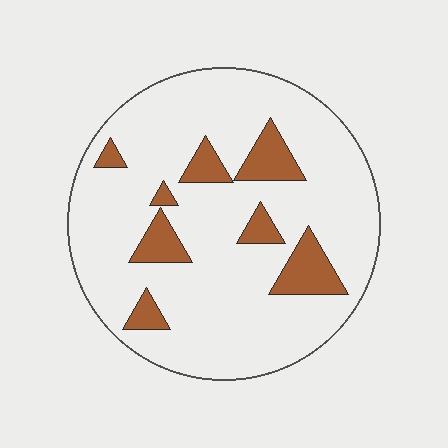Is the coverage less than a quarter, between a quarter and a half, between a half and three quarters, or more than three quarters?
Less than a quarter.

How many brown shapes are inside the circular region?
8.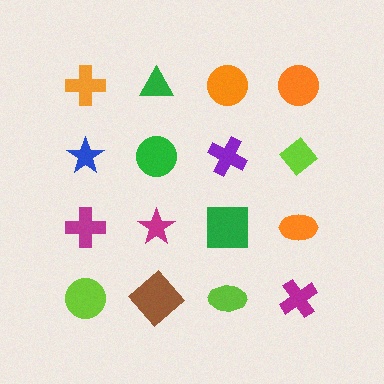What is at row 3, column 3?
A green square.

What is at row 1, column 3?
An orange circle.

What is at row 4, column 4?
A magenta cross.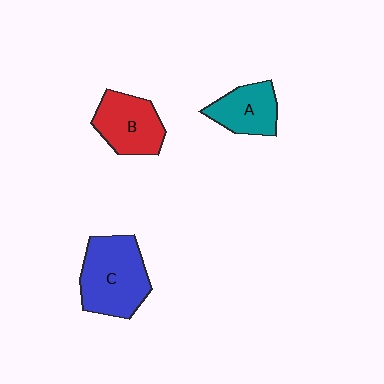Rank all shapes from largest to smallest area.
From largest to smallest: C (blue), B (red), A (teal).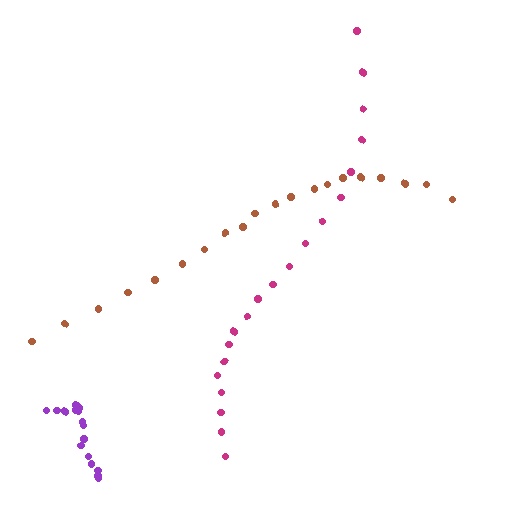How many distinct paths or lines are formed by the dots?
There are 3 distinct paths.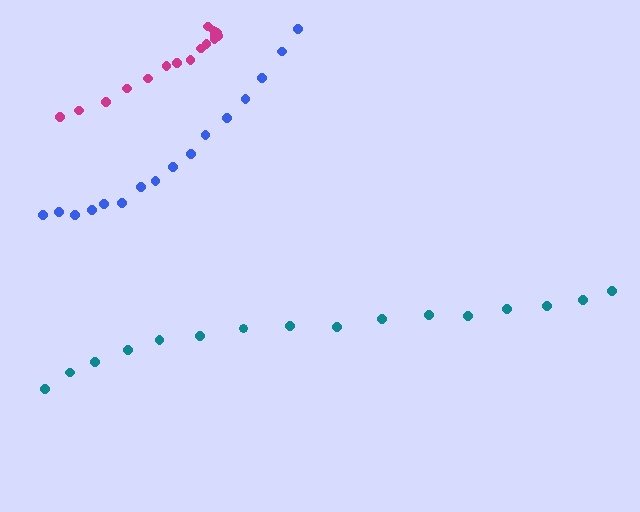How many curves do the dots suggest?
There are 3 distinct paths.